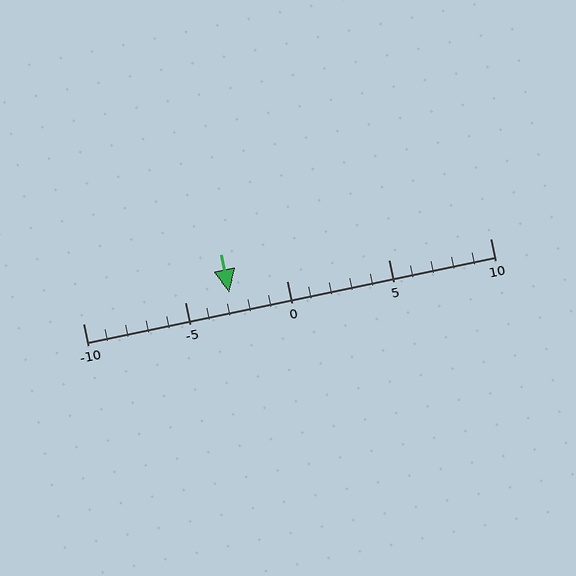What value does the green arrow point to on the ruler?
The green arrow points to approximately -3.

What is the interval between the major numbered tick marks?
The major tick marks are spaced 5 units apart.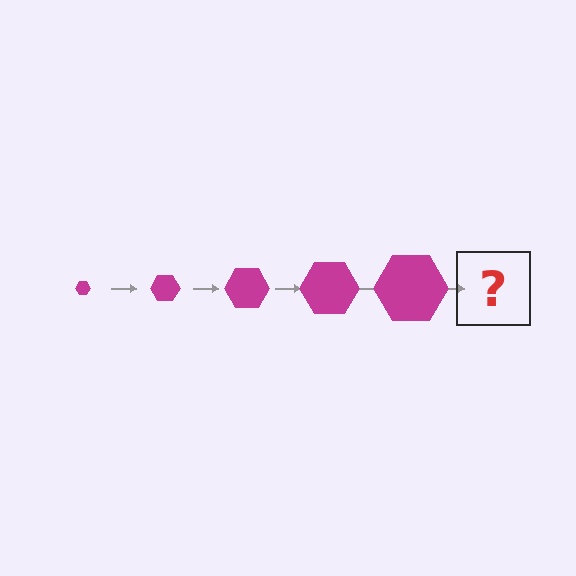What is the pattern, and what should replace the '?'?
The pattern is that the hexagon gets progressively larger each step. The '?' should be a magenta hexagon, larger than the previous one.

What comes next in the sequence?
The next element should be a magenta hexagon, larger than the previous one.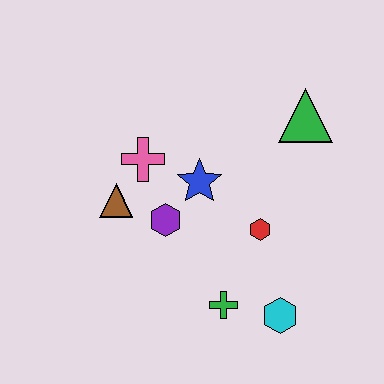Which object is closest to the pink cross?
The brown triangle is closest to the pink cross.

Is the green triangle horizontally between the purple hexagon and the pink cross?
No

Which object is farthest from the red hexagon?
The brown triangle is farthest from the red hexagon.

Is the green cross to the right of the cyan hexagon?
No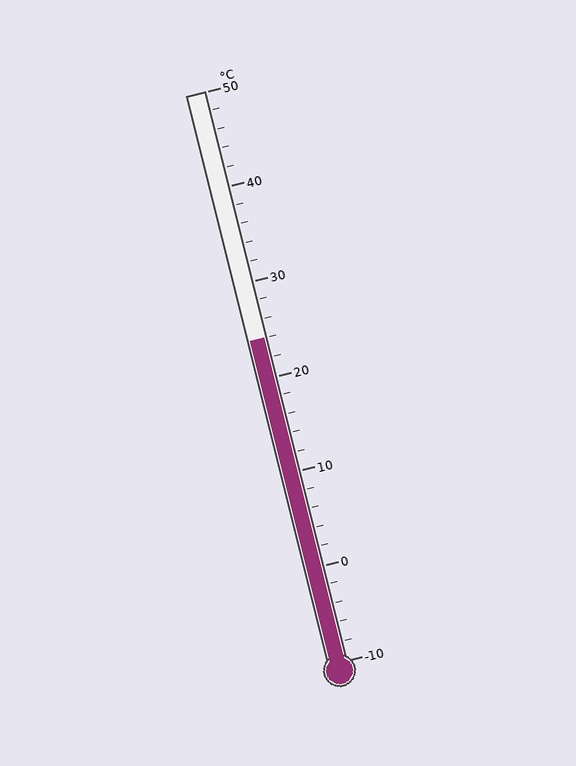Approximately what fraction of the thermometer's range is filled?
The thermometer is filled to approximately 55% of its range.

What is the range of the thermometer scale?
The thermometer scale ranges from -10°C to 50°C.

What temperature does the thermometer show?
The thermometer shows approximately 24°C.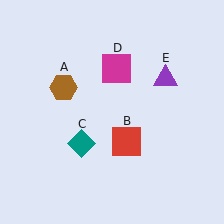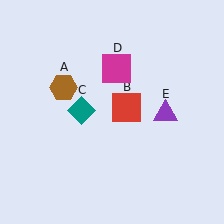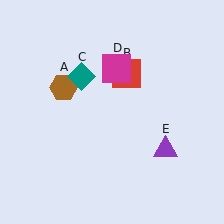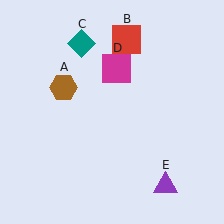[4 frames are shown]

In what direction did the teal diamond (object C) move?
The teal diamond (object C) moved up.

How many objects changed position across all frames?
3 objects changed position: red square (object B), teal diamond (object C), purple triangle (object E).